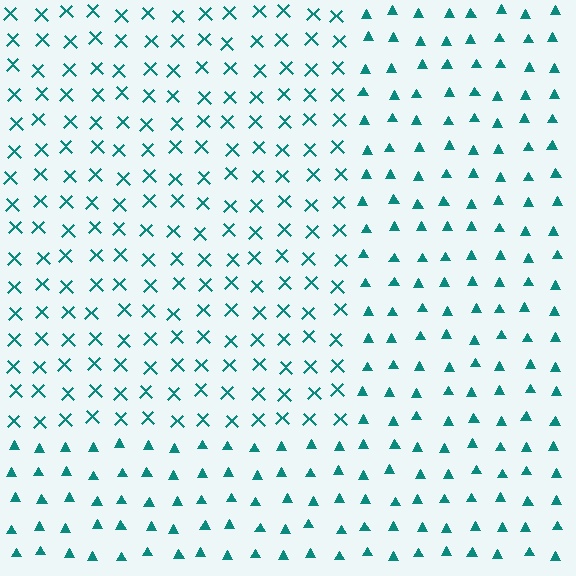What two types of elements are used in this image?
The image uses X marks inside the rectangle region and triangles outside it.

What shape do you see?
I see a rectangle.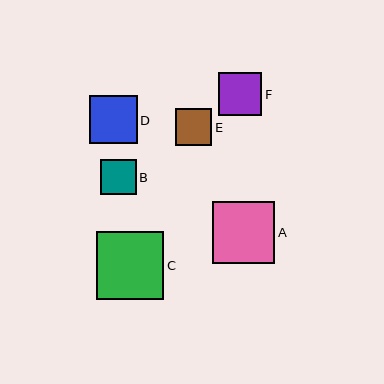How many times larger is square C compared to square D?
Square C is approximately 1.4 times the size of square D.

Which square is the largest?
Square C is the largest with a size of approximately 68 pixels.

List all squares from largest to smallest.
From largest to smallest: C, A, D, F, E, B.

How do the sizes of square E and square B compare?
Square E and square B are approximately the same size.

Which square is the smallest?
Square B is the smallest with a size of approximately 35 pixels.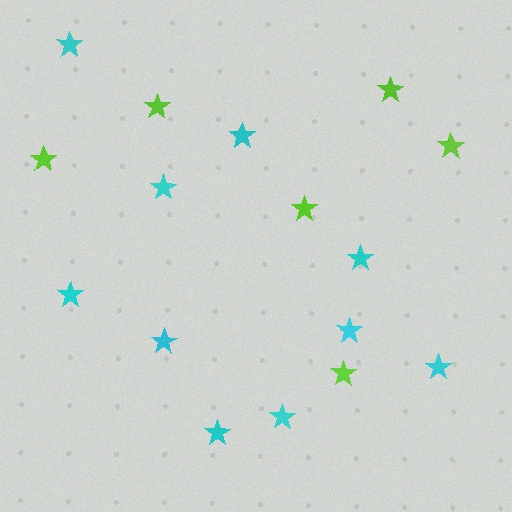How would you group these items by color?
There are 2 groups: one group of lime stars (6) and one group of cyan stars (10).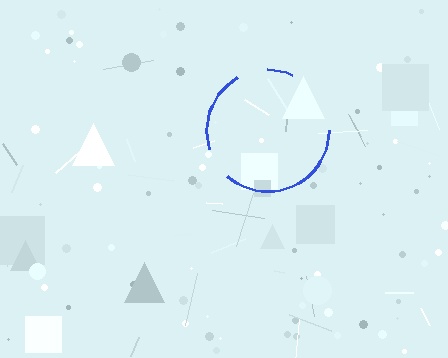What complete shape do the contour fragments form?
The contour fragments form a circle.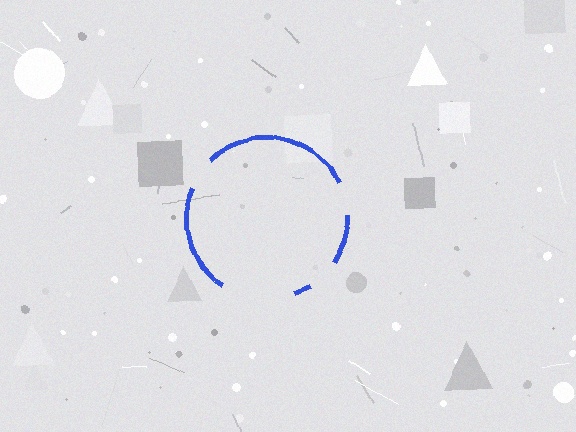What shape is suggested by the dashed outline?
The dashed outline suggests a circle.